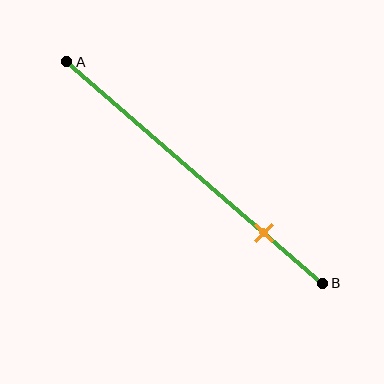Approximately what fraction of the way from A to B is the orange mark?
The orange mark is approximately 75% of the way from A to B.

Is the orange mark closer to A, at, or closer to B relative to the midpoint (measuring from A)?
The orange mark is closer to point B than the midpoint of segment AB.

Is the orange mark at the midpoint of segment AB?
No, the mark is at about 75% from A, not at the 50% midpoint.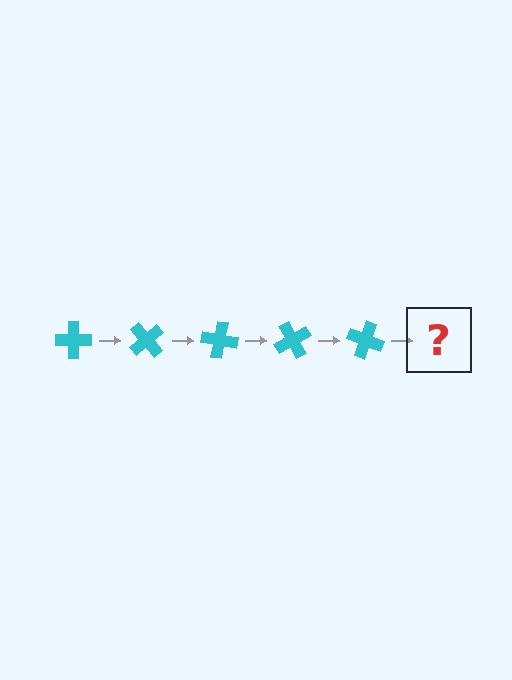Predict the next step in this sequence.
The next step is a cyan cross rotated 250 degrees.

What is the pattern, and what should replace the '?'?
The pattern is that the cross rotates 50 degrees each step. The '?' should be a cyan cross rotated 250 degrees.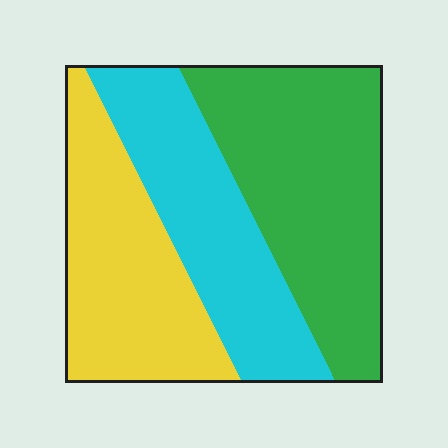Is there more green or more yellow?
Green.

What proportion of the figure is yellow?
Yellow covers about 30% of the figure.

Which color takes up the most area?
Green, at roughly 40%.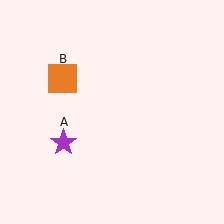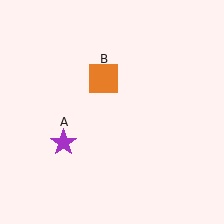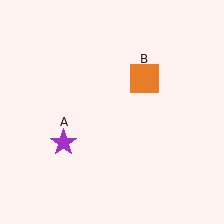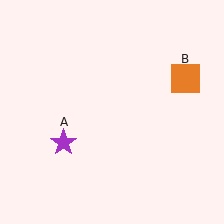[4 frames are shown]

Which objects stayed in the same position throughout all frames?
Purple star (object A) remained stationary.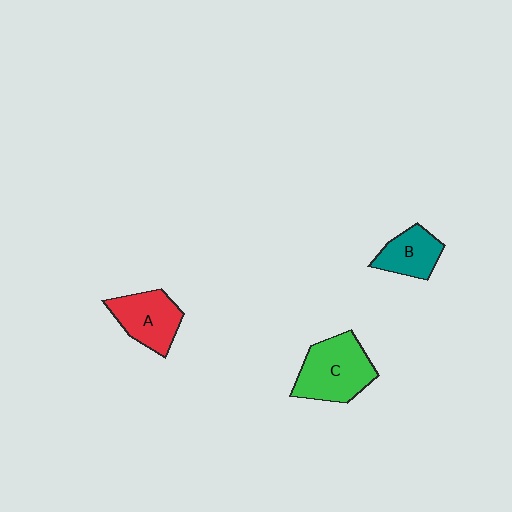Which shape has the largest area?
Shape C (green).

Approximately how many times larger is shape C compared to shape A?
Approximately 1.3 times.